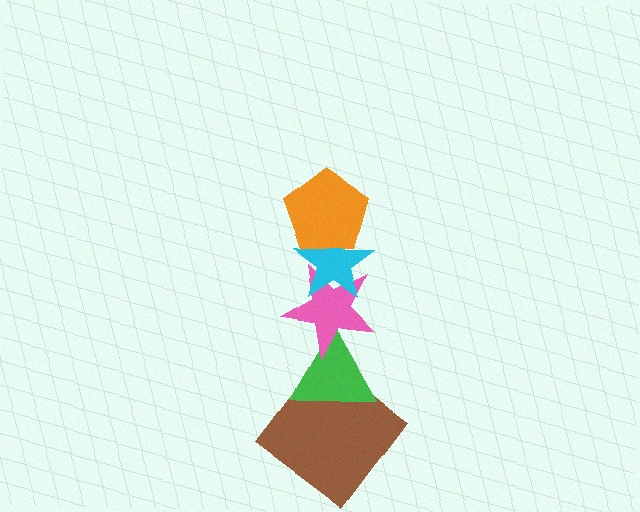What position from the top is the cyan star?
The cyan star is 2nd from the top.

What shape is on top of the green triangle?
The pink star is on top of the green triangle.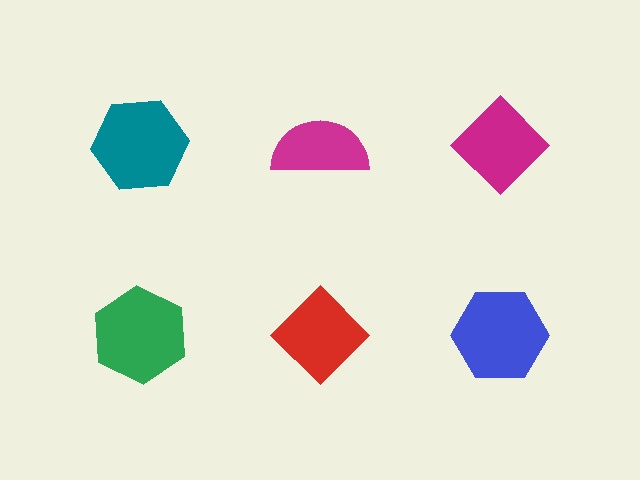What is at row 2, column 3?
A blue hexagon.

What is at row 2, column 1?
A green hexagon.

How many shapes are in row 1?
3 shapes.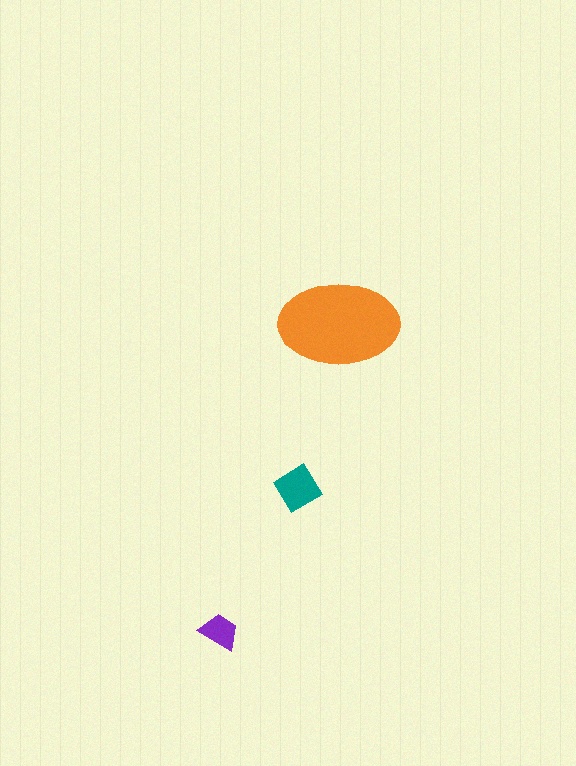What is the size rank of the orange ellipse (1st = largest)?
1st.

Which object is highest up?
The orange ellipse is topmost.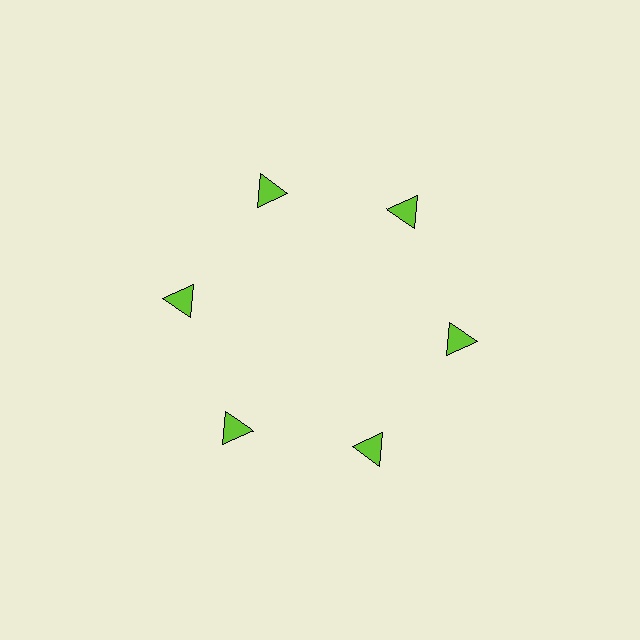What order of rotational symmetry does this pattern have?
This pattern has 6-fold rotational symmetry.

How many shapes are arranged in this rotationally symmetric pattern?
There are 6 shapes, arranged in 6 groups of 1.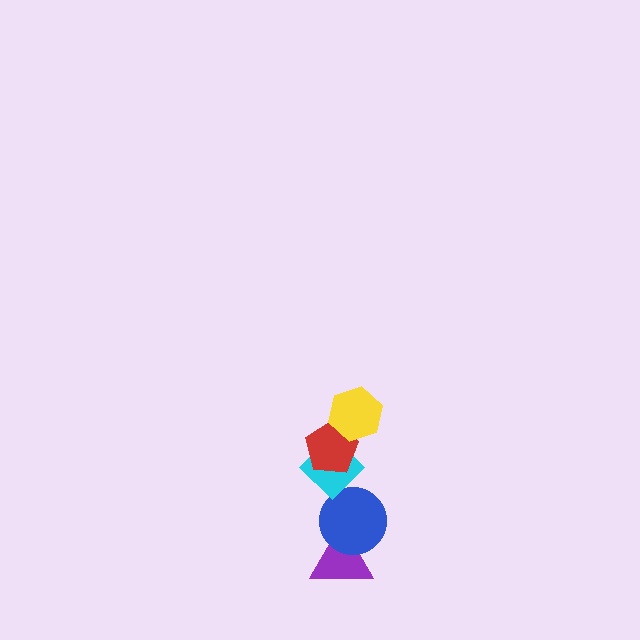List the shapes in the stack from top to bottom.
From top to bottom: the yellow hexagon, the red pentagon, the cyan diamond, the blue circle, the purple triangle.